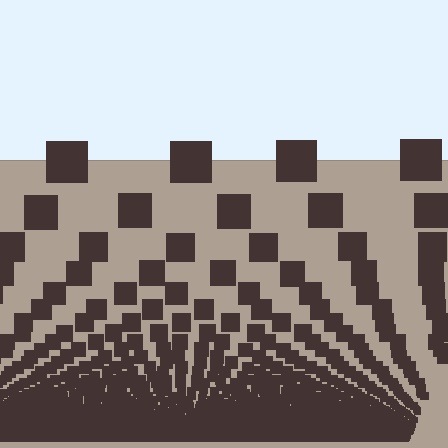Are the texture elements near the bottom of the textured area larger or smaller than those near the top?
Smaller. The gradient is inverted — elements near the bottom are smaller and denser.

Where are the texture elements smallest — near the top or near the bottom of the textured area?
Near the bottom.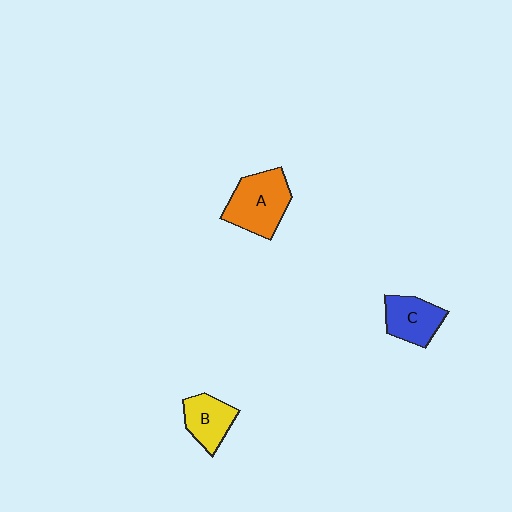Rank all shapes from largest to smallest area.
From largest to smallest: A (orange), C (blue), B (yellow).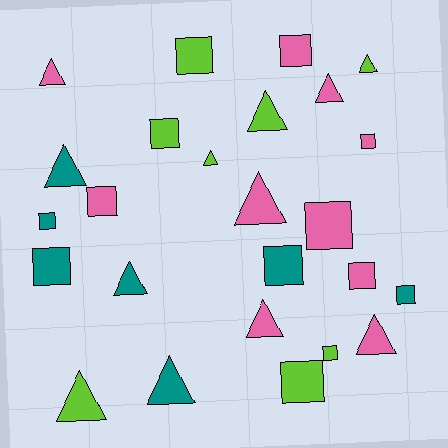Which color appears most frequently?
Pink, with 10 objects.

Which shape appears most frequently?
Square, with 13 objects.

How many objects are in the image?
There are 25 objects.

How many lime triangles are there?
There are 4 lime triangles.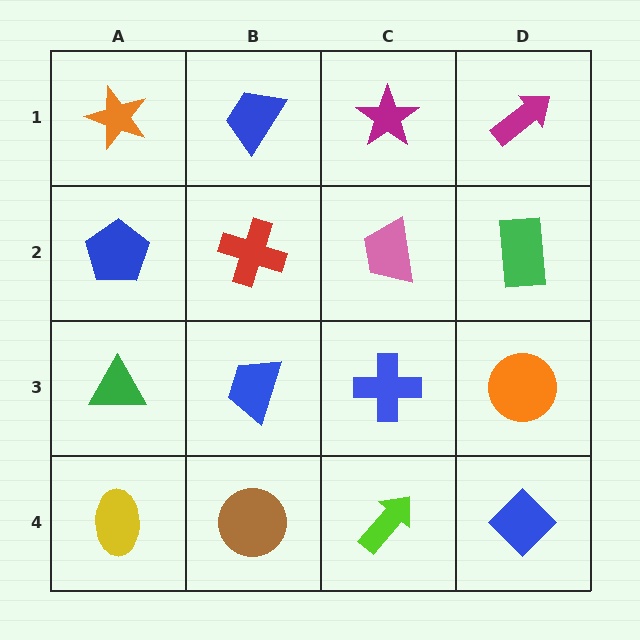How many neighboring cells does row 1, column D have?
2.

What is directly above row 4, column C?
A blue cross.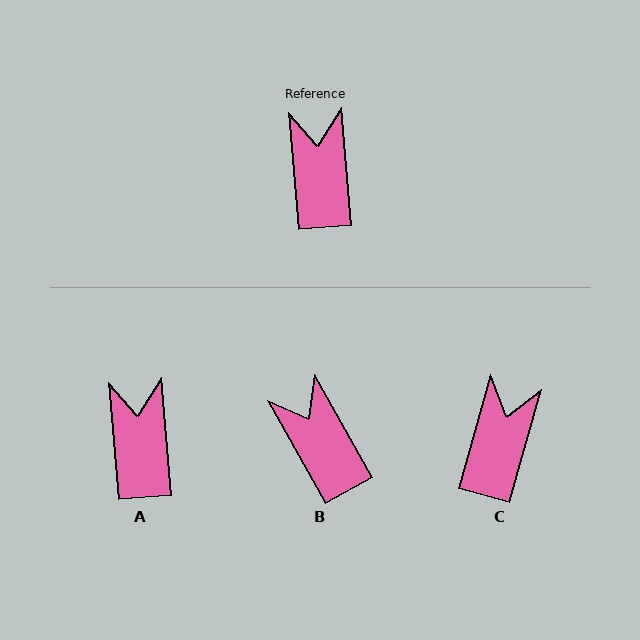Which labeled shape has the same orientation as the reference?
A.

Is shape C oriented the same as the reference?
No, it is off by about 21 degrees.